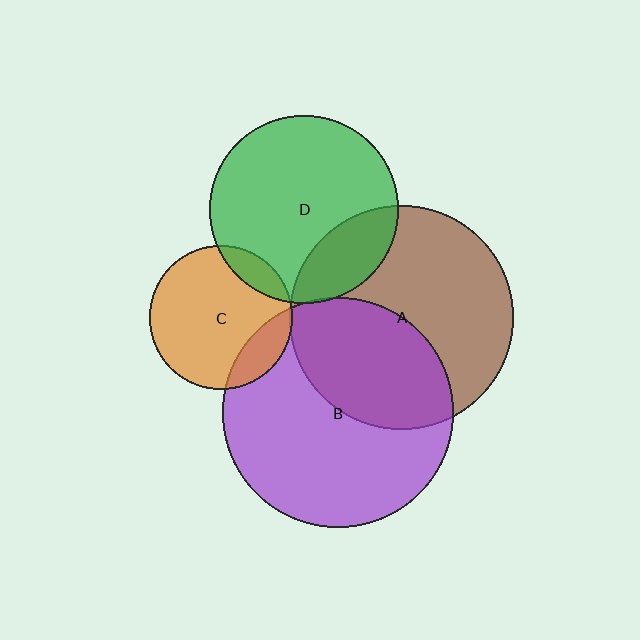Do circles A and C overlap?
Yes.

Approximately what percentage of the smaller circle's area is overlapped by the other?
Approximately 5%.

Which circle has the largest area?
Circle B (purple).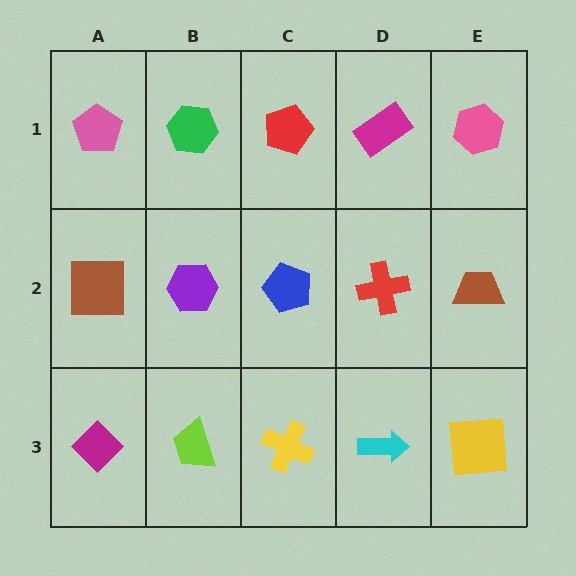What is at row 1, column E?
A pink hexagon.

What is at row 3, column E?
A yellow square.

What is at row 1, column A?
A pink pentagon.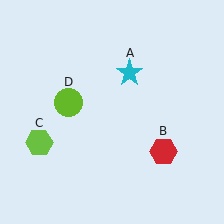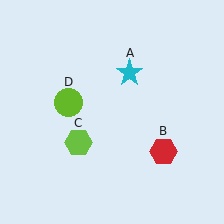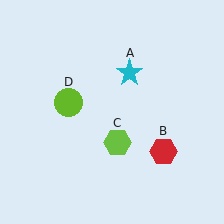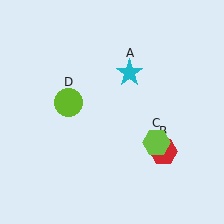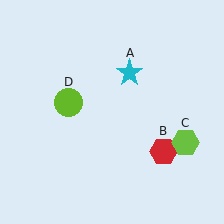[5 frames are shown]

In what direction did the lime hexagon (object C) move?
The lime hexagon (object C) moved right.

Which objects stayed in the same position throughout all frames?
Cyan star (object A) and red hexagon (object B) and lime circle (object D) remained stationary.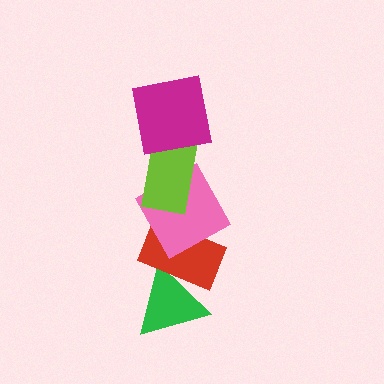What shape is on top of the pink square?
The lime rectangle is on top of the pink square.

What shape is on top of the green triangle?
The red rectangle is on top of the green triangle.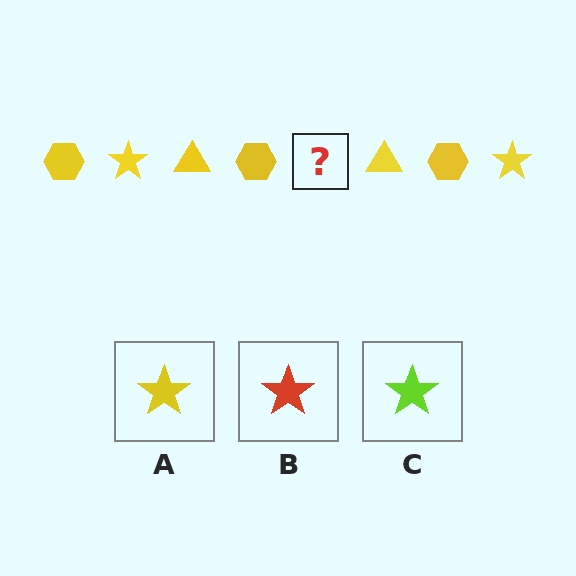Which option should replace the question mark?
Option A.